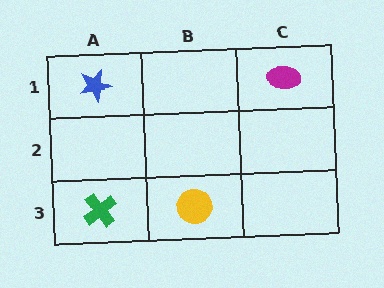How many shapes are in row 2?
0 shapes.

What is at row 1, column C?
A magenta ellipse.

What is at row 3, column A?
A green cross.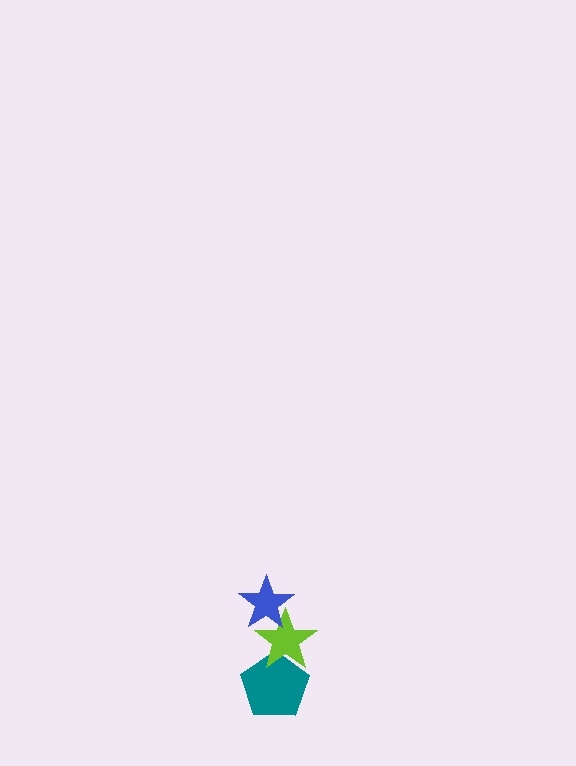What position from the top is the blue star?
The blue star is 1st from the top.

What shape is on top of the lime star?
The blue star is on top of the lime star.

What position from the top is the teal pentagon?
The teal pentagon is 3rd from the top.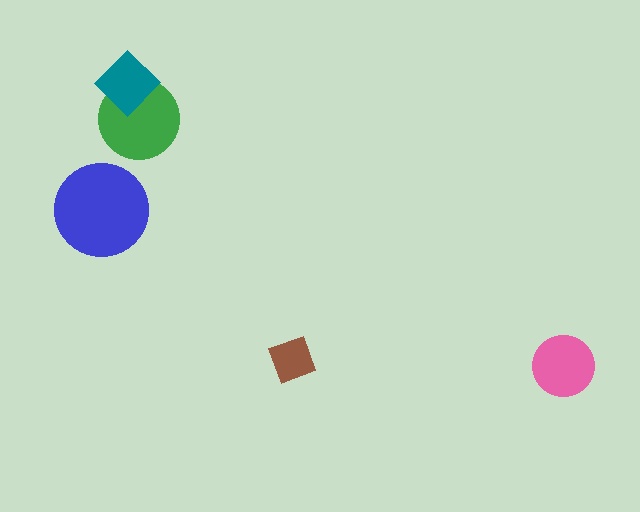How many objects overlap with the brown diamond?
0 objects overlap with the brown diamond.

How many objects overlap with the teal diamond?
1 object overlaps with the teal diamond.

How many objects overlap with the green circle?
1 object overlaps with the green circle.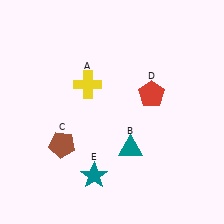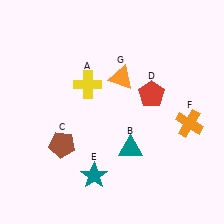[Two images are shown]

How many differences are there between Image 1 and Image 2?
There are 2 differences between the two images.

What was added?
An orange cross (F), an orange triangle (G) were added in Image 2.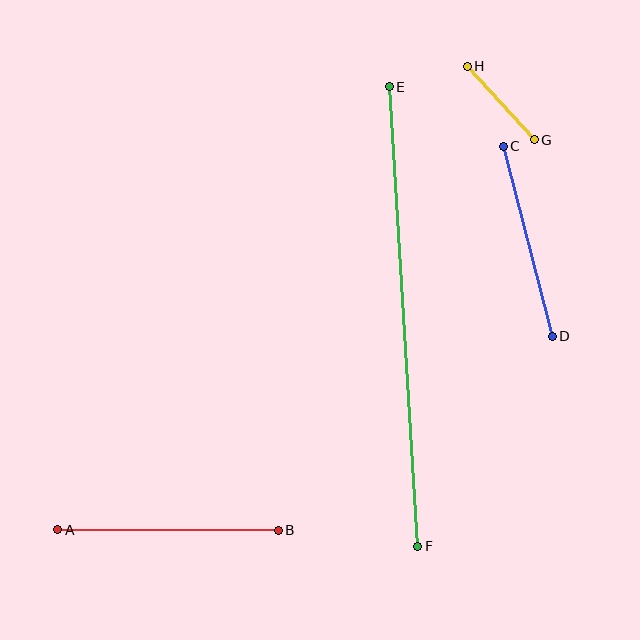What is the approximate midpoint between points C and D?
The midpoint is at approximately (528, 241) pixels.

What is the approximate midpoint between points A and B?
The midpoint is at approximately (168, 530) pixels.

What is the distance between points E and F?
The distance is approximately 460 pixels.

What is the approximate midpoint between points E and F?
The midpoint is at approximately (403, 317) pixels.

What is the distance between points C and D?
The distance is approximately 196 pixels.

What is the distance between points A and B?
The distance is approximately 220 pixels.